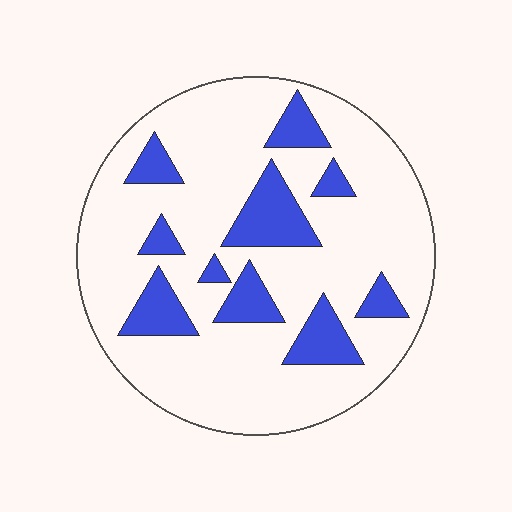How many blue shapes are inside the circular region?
10.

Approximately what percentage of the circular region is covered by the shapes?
Approximately 20%.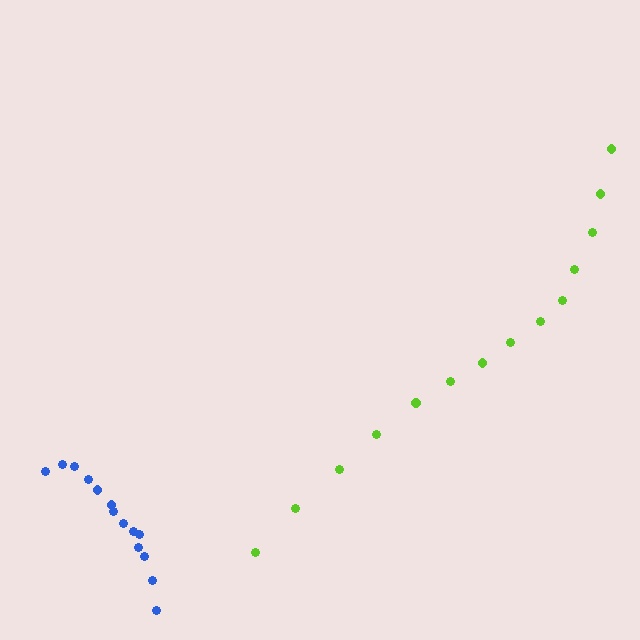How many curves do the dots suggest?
There are 2 distinct paths.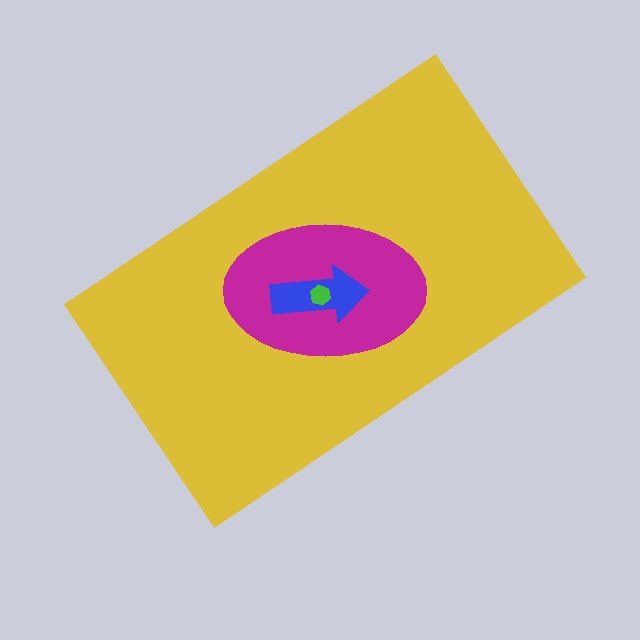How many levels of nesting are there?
4.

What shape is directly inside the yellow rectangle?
The magenta ellipse.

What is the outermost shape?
The yellow rectangle.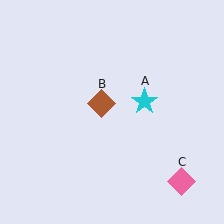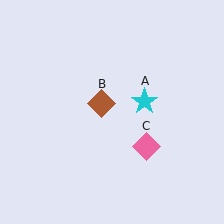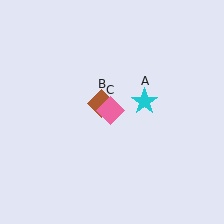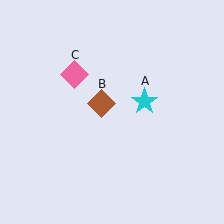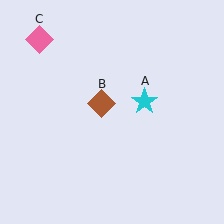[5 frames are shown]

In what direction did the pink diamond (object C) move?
The pink diamond (object C) moved up and to the left.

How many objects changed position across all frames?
1 object changed position: pink diamond (object C).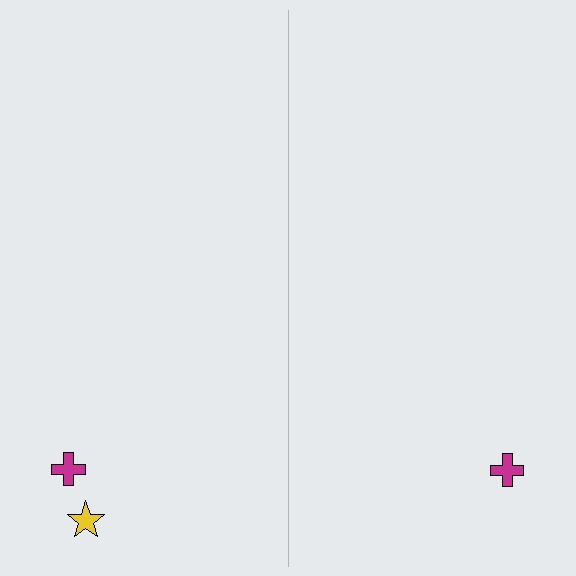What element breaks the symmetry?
A yellow star is missing from the right side.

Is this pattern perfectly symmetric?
No, the pattern is not perfectly symmetric. A yellow star is missing from the right side.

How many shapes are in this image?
There are 3 shapes in this image.